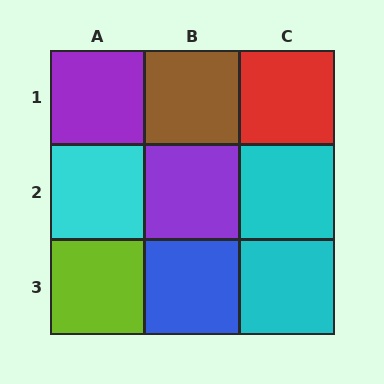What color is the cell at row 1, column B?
Brown.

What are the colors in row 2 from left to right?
Cyan, purple, cyan.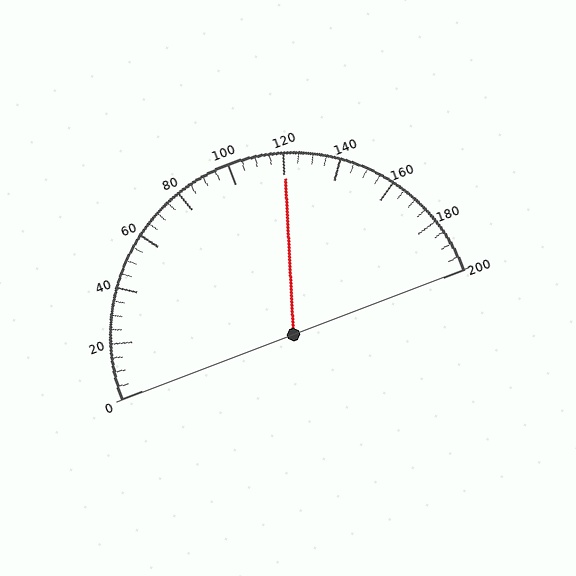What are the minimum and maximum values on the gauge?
The gauge ranges from 0 to 200.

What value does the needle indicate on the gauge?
The needle indicates approximately 120.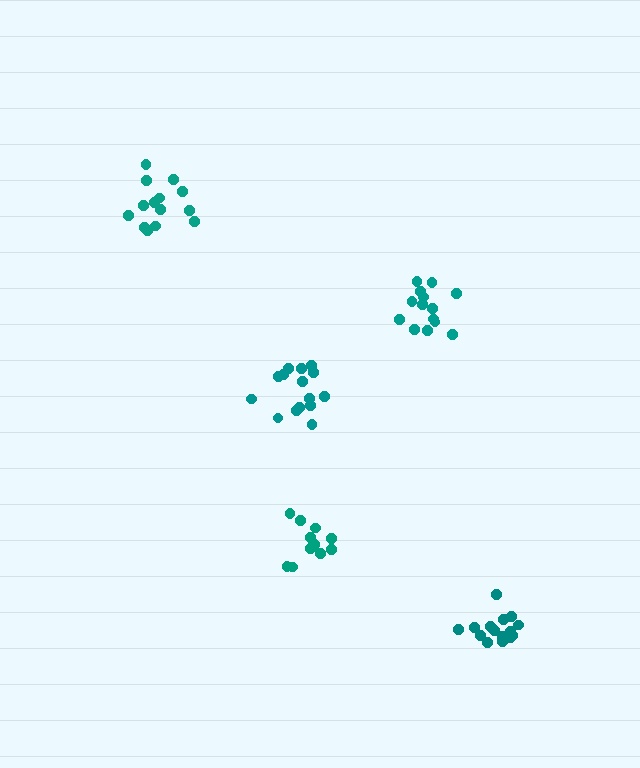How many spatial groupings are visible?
There are 5 spatial groupings.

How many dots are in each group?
Group 1: 15 dots, Group 2: 14 dots, Group 3: 11 dots, Group 4: 14 dots, Group 5: 15 dots (69 total).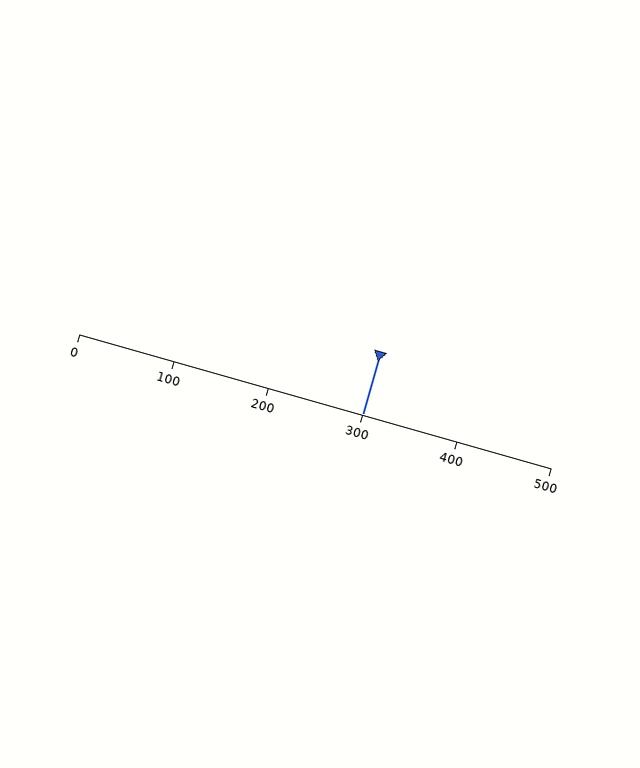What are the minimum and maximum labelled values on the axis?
The axis runs from 0 to 500.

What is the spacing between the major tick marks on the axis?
The major ticks are spaced 100 apart.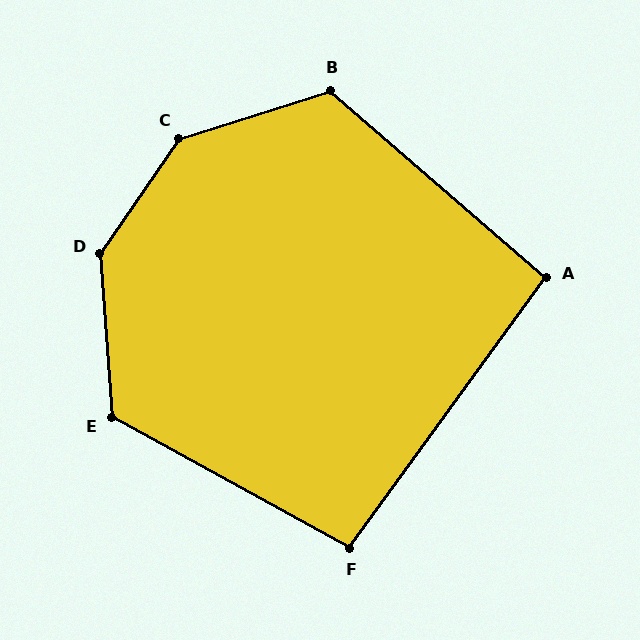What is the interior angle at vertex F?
Approximately 97 degrees (obtuse).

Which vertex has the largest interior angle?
C, at approximately 142 degrees.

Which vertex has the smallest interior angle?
A, at approximately 95 degrees.